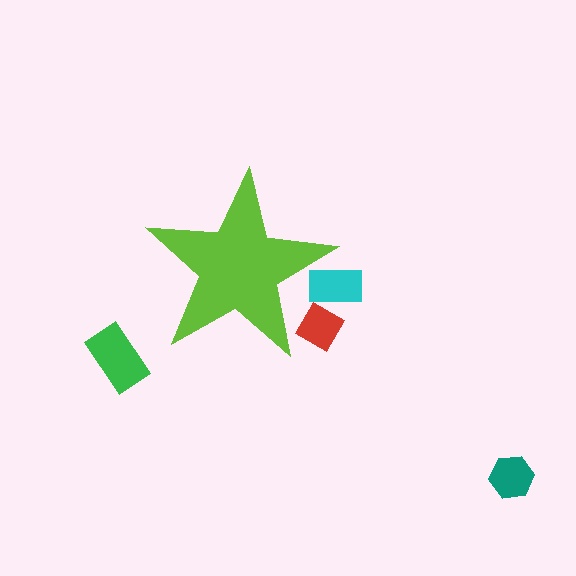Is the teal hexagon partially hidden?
No, the teal hexagon is fully visible.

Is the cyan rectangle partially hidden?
Yes, the cyan rectangle is partially hidden behind the lime star.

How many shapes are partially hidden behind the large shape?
2 shapes are partially hidden.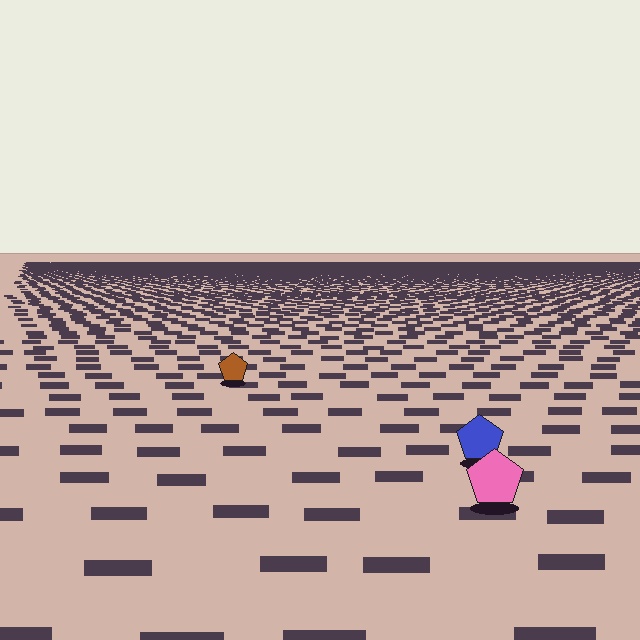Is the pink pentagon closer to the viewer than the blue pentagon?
Yes. The pink pentagon is closer — you can tell from the texture gradient: the ground texture is coarser near it.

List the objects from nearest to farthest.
From nearest to farthest: the pink pentagon, the blue pentagon, the brown pentagon.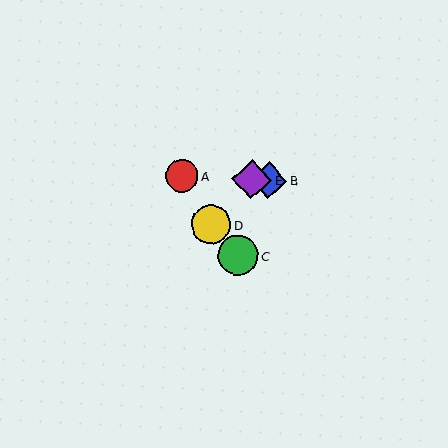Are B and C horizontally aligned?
No, B is at y≈180 and C is at y≈255.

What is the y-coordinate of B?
Object B is at y≈180.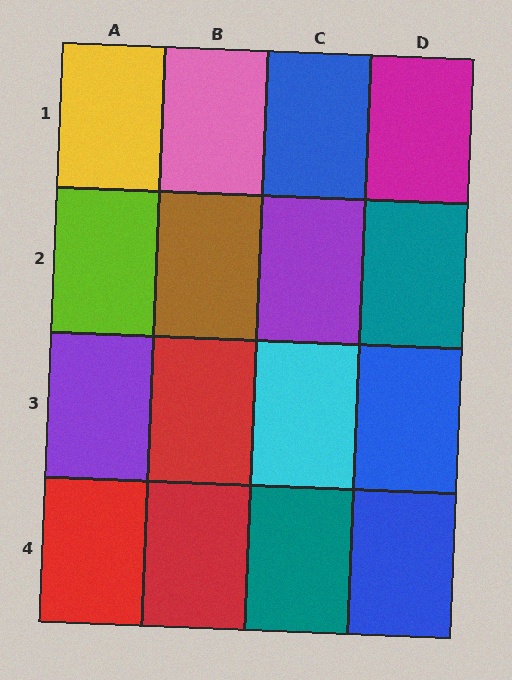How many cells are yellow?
1 cell is yellow.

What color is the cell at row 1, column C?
Blue.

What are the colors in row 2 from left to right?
Lime, brown, purple, teal.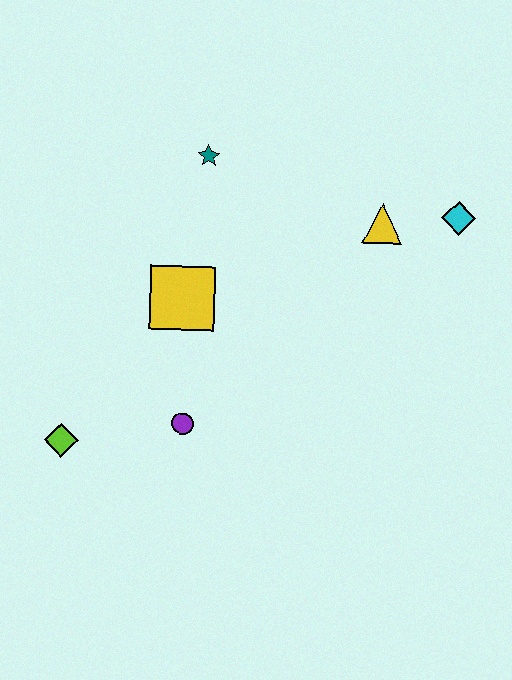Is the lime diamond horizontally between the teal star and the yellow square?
No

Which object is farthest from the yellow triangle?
The lime diamond is farthest from the yellow triangle.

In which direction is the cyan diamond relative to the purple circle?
The cyan diamond is to the right of the purple circle.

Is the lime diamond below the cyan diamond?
Yes